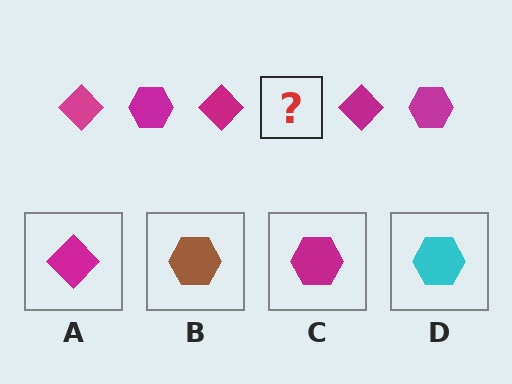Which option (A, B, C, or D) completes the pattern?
C.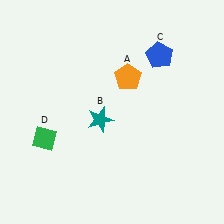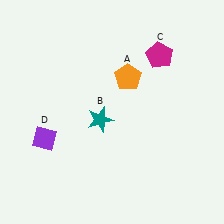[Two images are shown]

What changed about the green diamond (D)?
In Image 1, D is green. In Image 2, it changed to purple.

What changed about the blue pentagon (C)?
In Image 1, C is blue. In Image 2, it changed to magenta.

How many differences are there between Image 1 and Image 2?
There are 2 differences between the two images.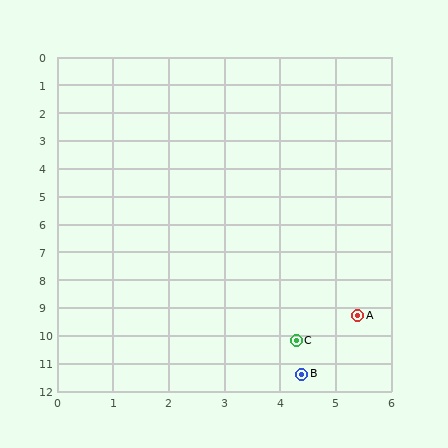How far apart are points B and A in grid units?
Points B and A are about 2.3 grid units apart.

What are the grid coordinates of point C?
Point C is at approximately (4.3, 10.2).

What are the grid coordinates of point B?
Point B is at approximately (4.4, 11.4).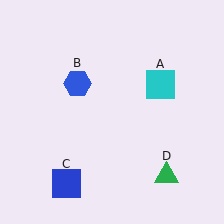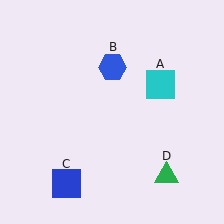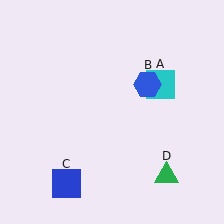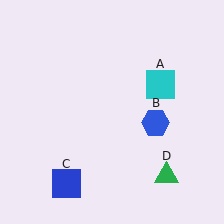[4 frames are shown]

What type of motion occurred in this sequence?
The blue hexagon (object B) rotated clockwise around the center of the scene.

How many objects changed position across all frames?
1 object changed position: blue hexagon (object B).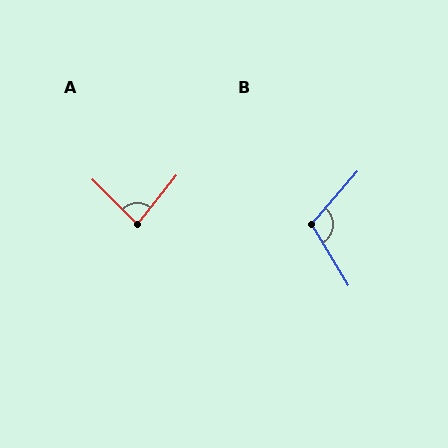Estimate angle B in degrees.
Approximately 107 degrees.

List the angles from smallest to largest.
A (84°), B (107°).